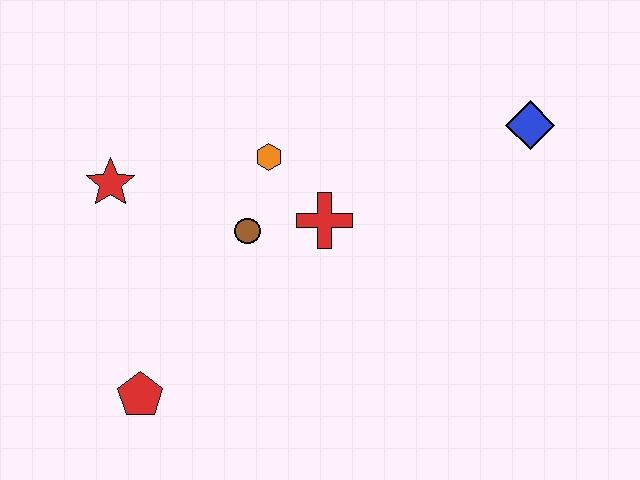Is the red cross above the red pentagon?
Yes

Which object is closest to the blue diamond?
The red cross is closest to the blue diamond.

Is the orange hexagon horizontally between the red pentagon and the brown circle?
No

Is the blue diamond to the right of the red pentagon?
Yes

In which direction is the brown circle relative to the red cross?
The brown circle is to the left of the red cross.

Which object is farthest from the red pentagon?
The blue diamond is farthest from the red pentagon.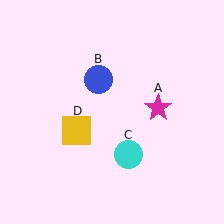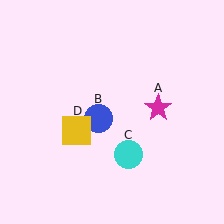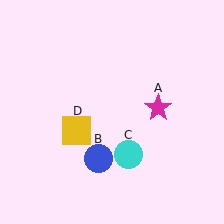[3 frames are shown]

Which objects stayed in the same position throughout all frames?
Magenta star (object A) and cyan circle (object C) and yellow square (object D) remained stationary.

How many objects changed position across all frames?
1 object changed position: blue circle (object B).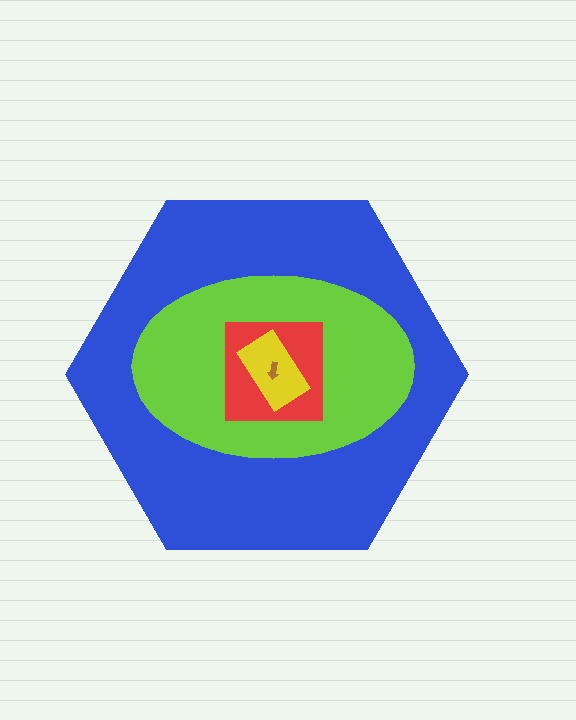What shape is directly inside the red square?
The yellow rectangle.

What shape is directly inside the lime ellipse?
The red square.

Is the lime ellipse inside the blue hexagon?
Yes.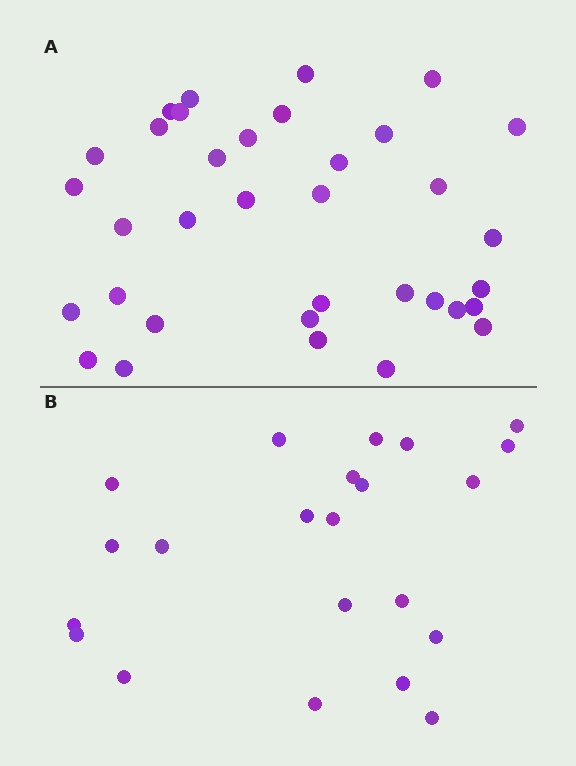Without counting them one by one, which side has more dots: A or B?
Region A (the top region) has more dots.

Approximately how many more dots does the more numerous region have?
Region A has approximately 15 more dots than region B.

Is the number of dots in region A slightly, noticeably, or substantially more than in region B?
Region A has substantially more. The ratio is roughly 1.6 to 1.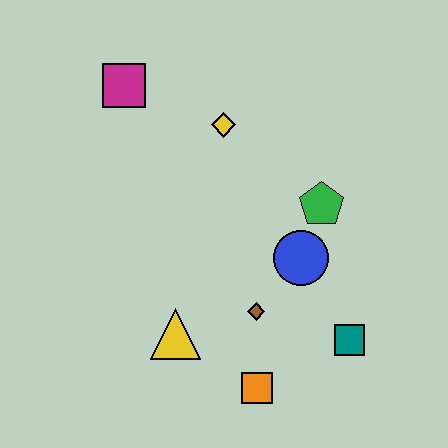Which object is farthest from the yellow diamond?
The orange square is farthest from the yellow diamond.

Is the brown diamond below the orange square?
No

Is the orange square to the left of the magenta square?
No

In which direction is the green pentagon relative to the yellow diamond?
The green pentagon is to the right of the yellow diamond.